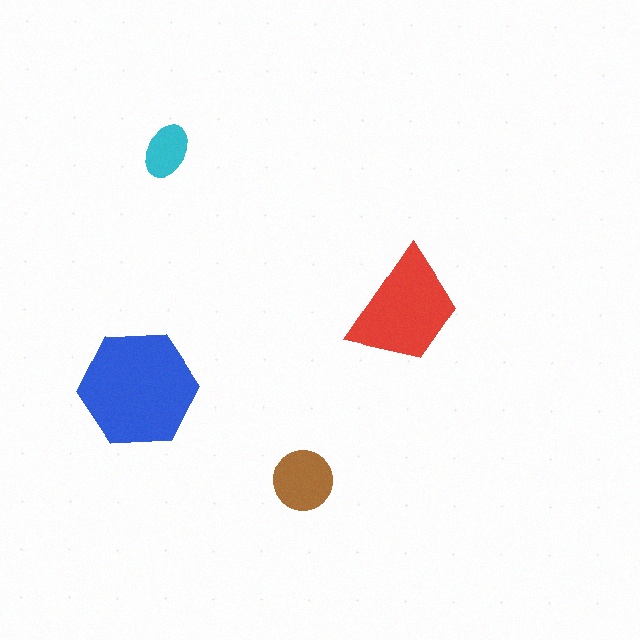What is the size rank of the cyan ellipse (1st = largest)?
4th.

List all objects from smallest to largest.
The cyan ellipse, the brown circle, the red trapezoid, the blue hexagon.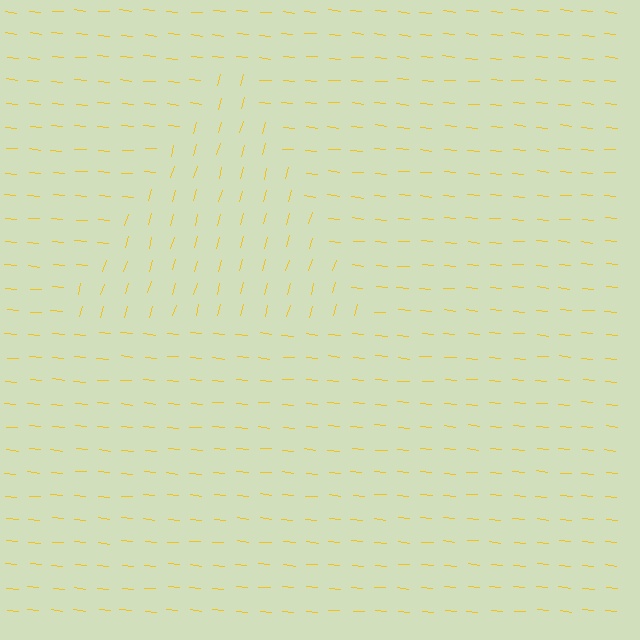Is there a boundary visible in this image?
Yes, there is a texture boundary formed by a change in line orientation.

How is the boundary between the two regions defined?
The boundary is defined purely by a change in line orientation (approximately 79 degrees difference). All lines are the same color and thickness.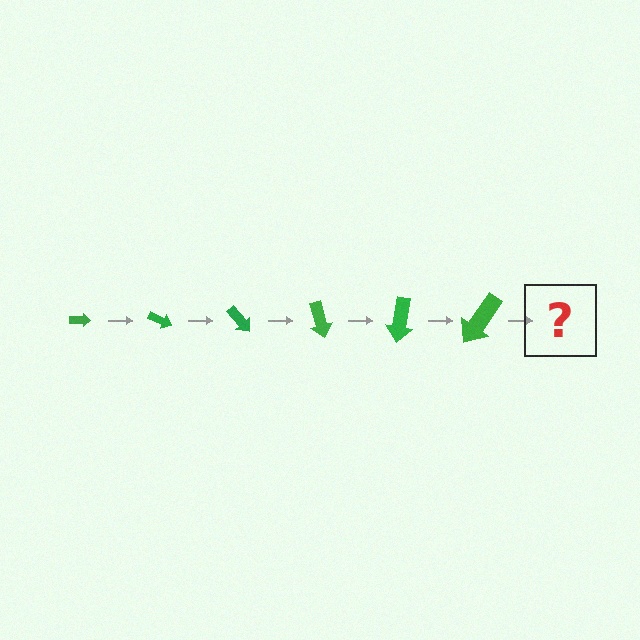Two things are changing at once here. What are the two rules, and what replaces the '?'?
The two rules are that the arrow grows larger each step and it rotates 25 degrees each step. The '?' should be an arrow, larger than the previous one and rotated 150 degrees from the start.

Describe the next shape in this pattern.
It should be an arrow, larger than the previous one and rotated 150 degrees from the start.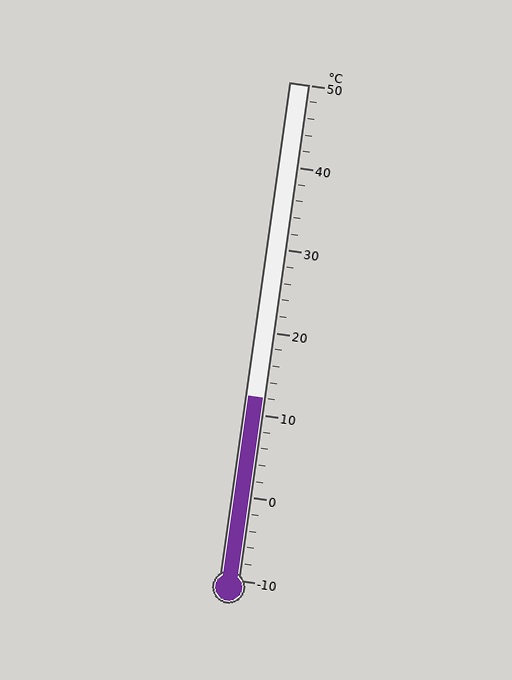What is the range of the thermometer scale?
The thermometer scale ranges from -10°C to 50°C.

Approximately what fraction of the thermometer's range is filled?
The thermometer is filled to approximately 35% of its range.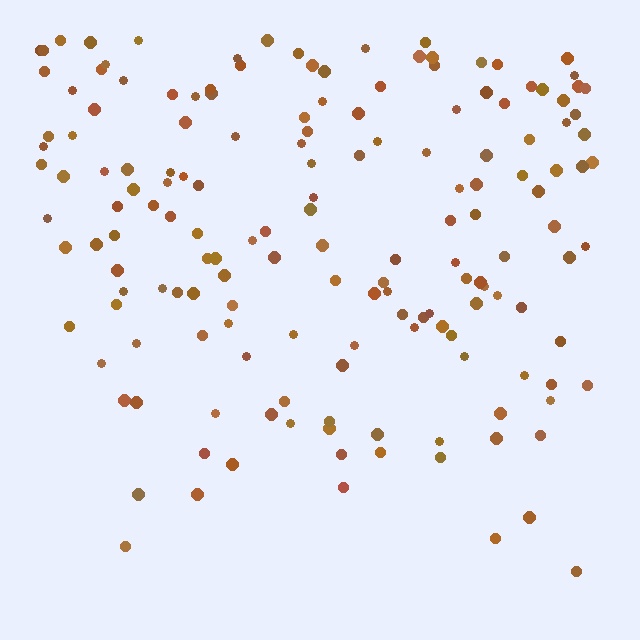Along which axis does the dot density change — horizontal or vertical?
Vertical.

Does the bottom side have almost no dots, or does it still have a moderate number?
Still a moderate number, just noticeably fewer than the top.